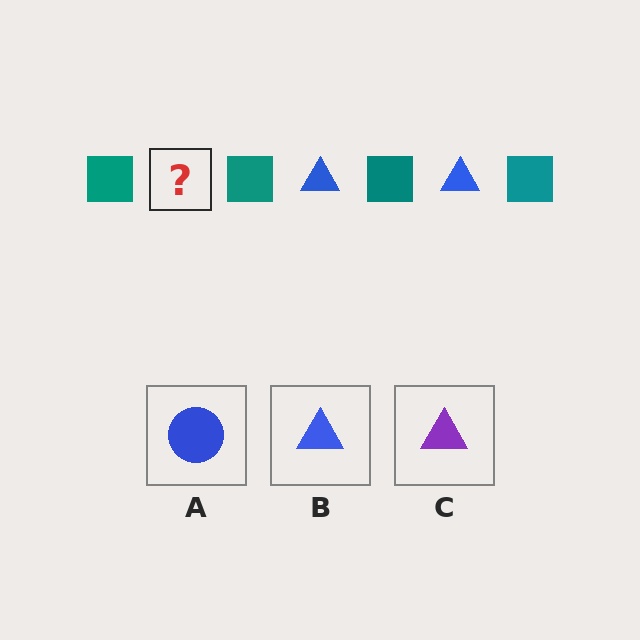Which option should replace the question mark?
Option B.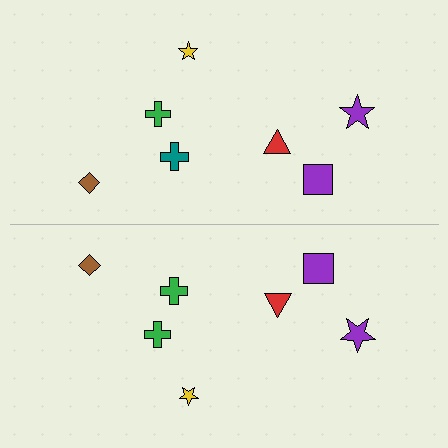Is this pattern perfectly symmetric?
No, the pattern is not perfectly symmetric. The green cross on the bottom side breaks the symmetry — its mirror counterpart is teal.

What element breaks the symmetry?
The green cross on the bottom side breaks the symmetry — its mirror counterpart is teal.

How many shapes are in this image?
There are 14 shapes in this image.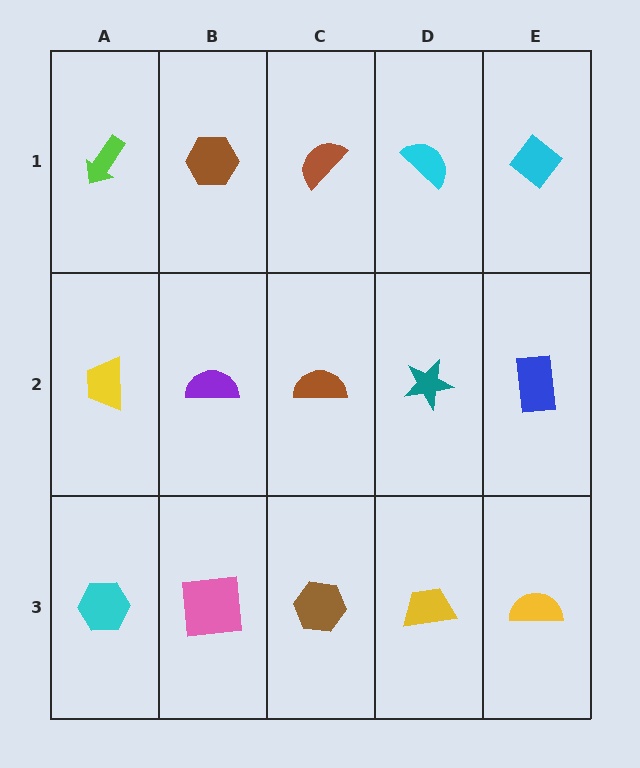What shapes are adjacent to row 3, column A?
A yellow trapezoid (row 2, column A), a pink square (row 3, column B).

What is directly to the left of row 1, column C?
A brown hexagon.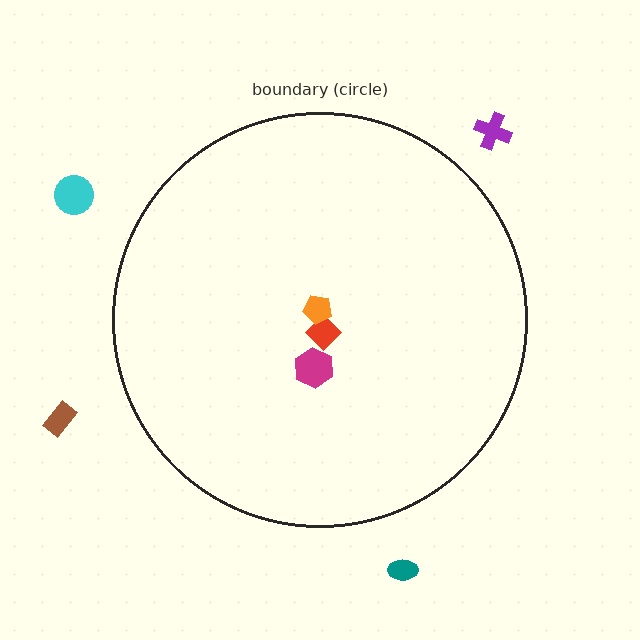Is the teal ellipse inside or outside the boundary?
Outside.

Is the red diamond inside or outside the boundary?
Inside.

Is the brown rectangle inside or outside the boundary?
Outside.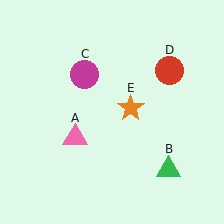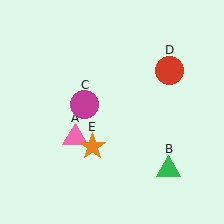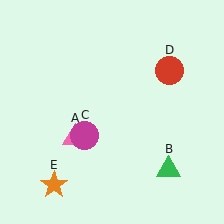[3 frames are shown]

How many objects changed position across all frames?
2 objects changed position: magenta circle (object C), orange star (object E).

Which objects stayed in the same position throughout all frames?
Pink triangle (object A) and green triangle (object B) and red circle (object D) remained stationary.